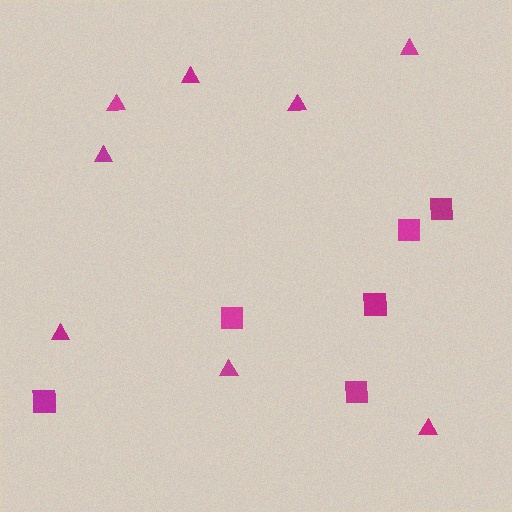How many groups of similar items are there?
There are 2 groups: one group of squares (6) and one group of triangles (8).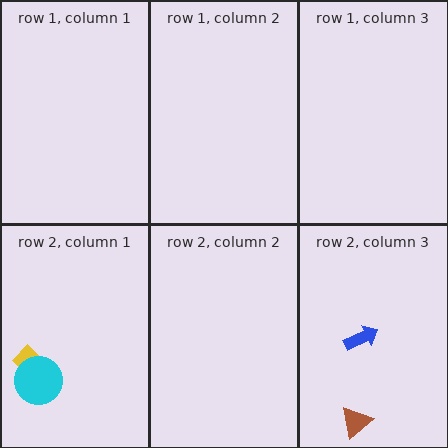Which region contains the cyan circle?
The row 2, column 1 region.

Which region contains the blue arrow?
The row 2, column 3 region.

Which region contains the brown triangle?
The row 2, column 3 region.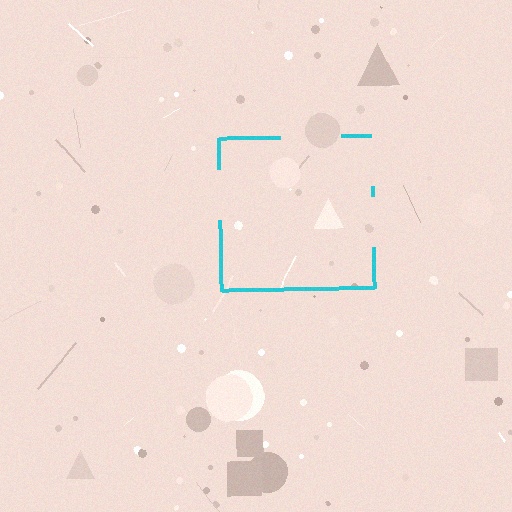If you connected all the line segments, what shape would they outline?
They would outline a square.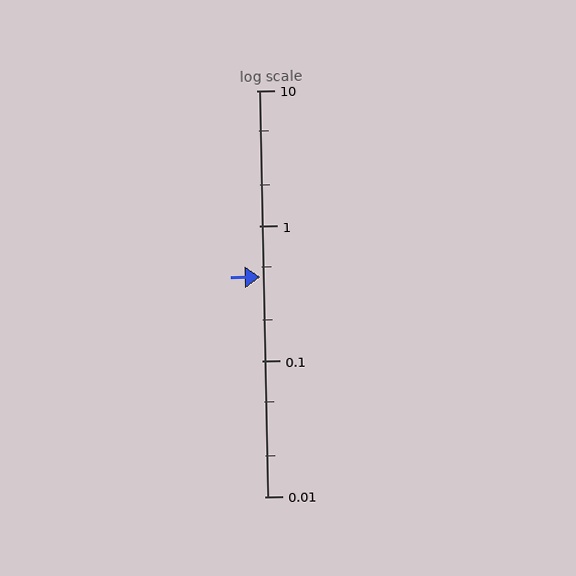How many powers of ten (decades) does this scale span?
The scale spans 3 decades, from 0.01 to 10.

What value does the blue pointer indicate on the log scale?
The pointer indicates approximately 0.42.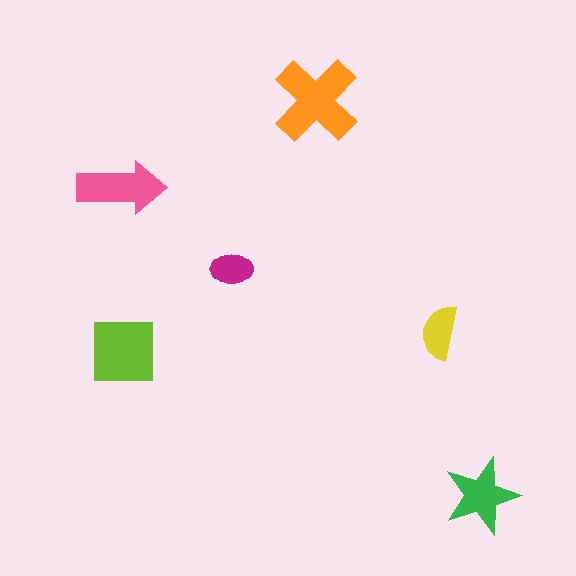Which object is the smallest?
The magenta ellipse.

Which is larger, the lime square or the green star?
The lime square.